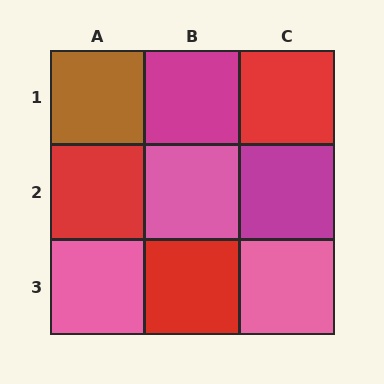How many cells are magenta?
2 cells are magenta.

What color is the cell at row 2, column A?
Red.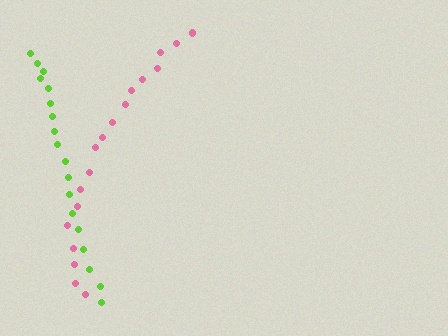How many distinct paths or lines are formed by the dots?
There are 2 distinct paths.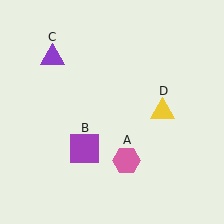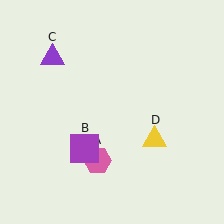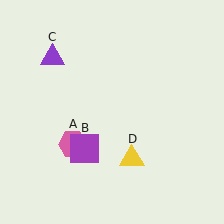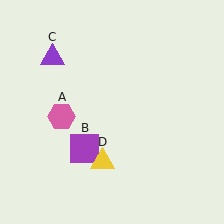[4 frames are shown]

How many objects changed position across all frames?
2 objects changed position: pink hexagon (object A), yellow triangle (object D).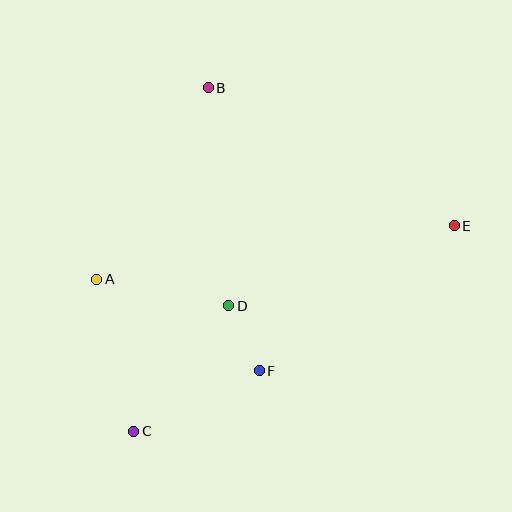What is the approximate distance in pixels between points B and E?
The distance between B and E is approximately 282 pixels.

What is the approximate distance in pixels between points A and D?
The distance between A and D is approximately 135 pixels.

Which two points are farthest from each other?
Points C and E are farthest from each other.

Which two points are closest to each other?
Points D and F are closest to each other.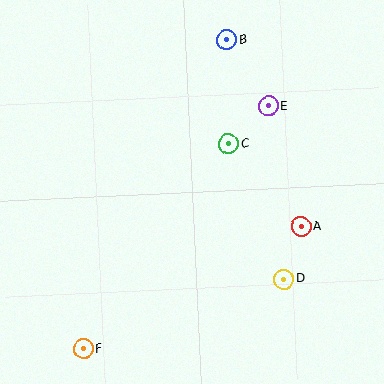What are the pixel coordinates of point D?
Point D is at (284, 279).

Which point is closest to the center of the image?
Point C at (228, 144) is closest to the center.